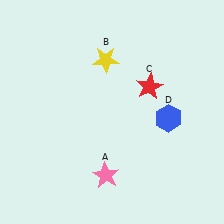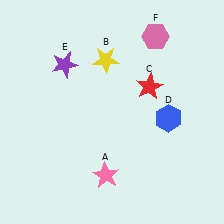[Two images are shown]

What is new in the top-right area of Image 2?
A pink hexagon (F) was added in the top-right area of Image 2.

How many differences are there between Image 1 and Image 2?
There are 2 differences between the two images.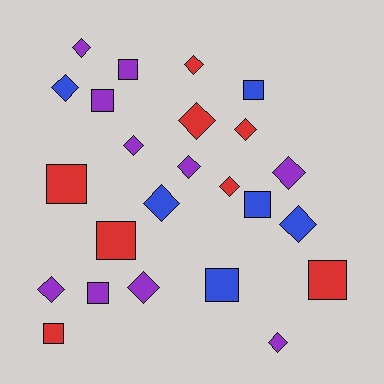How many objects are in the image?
There are 24 objects.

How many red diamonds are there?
There are 4 red diamonds.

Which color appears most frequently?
Purple, with 10 objects.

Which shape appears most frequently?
Diamond, with 14 objects.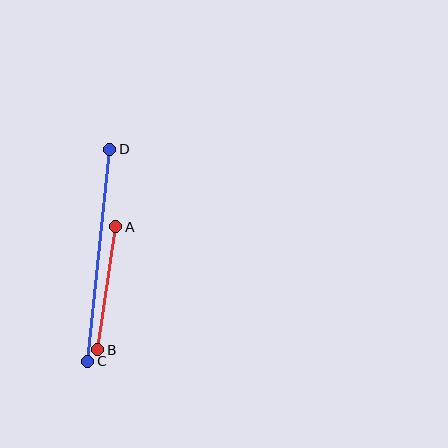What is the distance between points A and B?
The distance is approximately 125 pixels.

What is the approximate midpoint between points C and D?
The midpoint is at approximately (99, 255) pixels.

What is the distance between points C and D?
The distance is approximately 213 pixels.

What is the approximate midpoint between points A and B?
The midpoint is at approximately (107, 288) pixels.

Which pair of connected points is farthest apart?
Points C and D are farthest apart.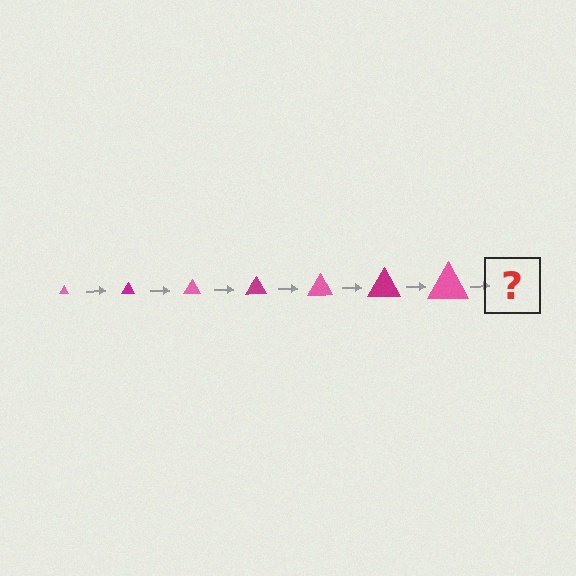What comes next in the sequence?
The next element should be a magenta triangle, larger than the previous one.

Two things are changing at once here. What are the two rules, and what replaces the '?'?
The two rules are that the triangle grows larger each step and the color cycles through pink and magenta. The '?' should be a magenta triangle, larger than the previous one.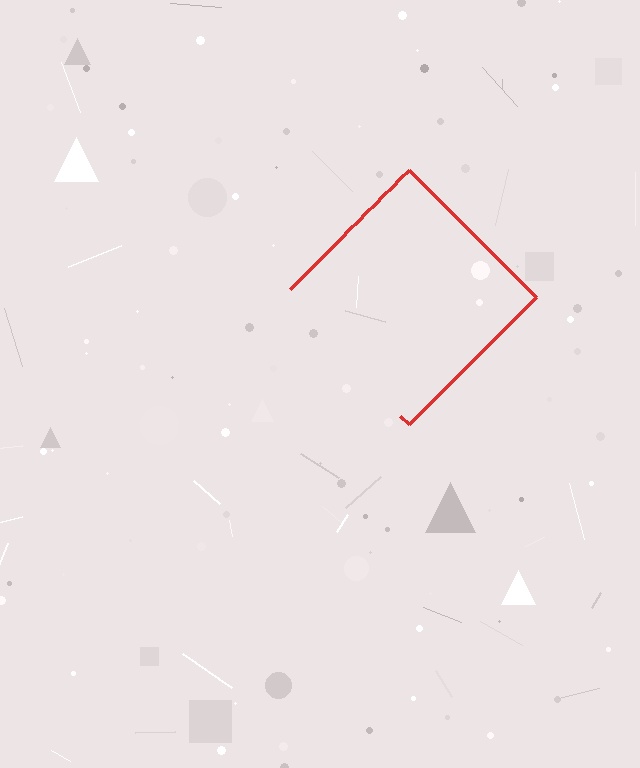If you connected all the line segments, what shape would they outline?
They would outline a diamond.